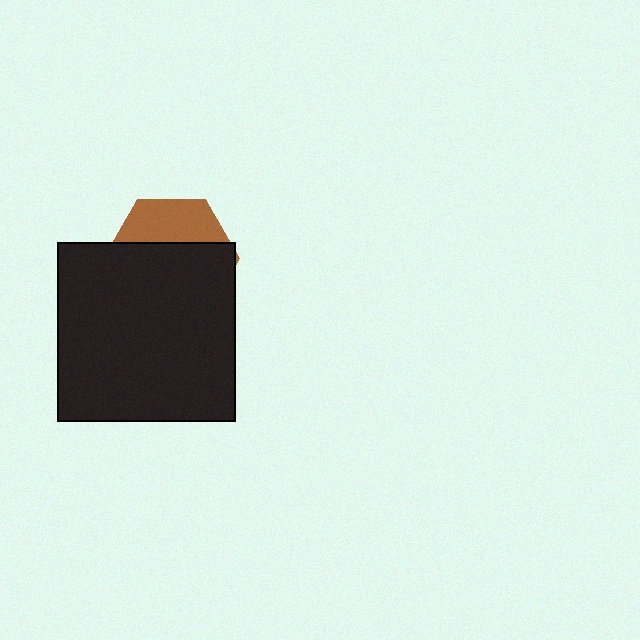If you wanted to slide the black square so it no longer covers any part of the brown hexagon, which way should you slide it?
Slide it down — that is the most direct way to separate the two shapes.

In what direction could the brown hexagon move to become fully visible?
The brown hexagon could move up. That would shift it out from behind the black square entirely.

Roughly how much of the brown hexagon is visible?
A small part of it is visible (roughly 32%).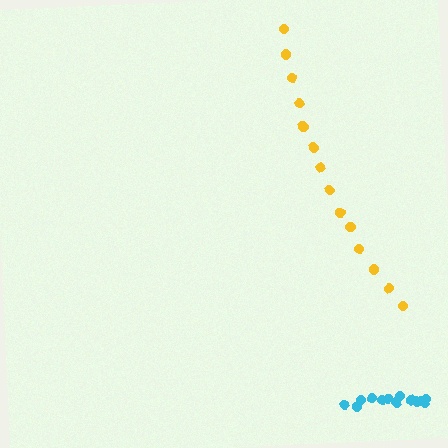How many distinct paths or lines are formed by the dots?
There are 2 distinct paths.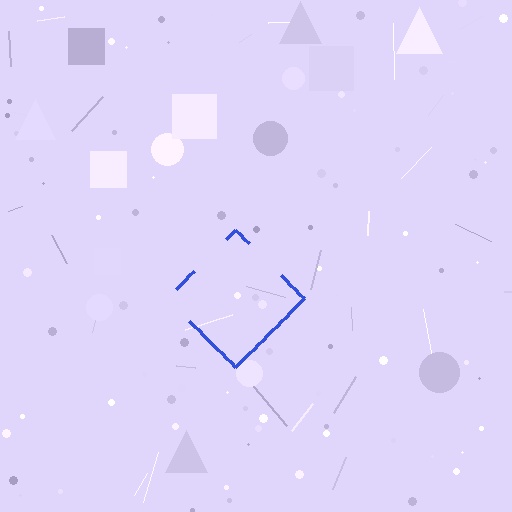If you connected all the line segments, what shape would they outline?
They would outline a diamond.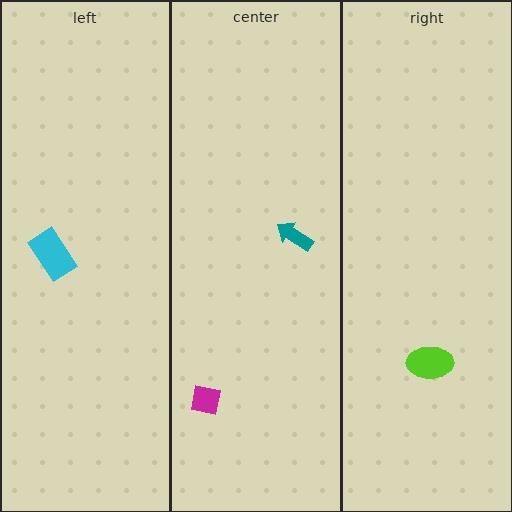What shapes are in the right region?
The lime ellipse.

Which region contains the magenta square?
The center region.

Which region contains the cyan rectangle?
The left region.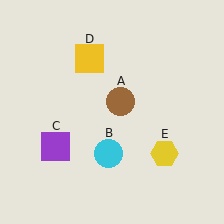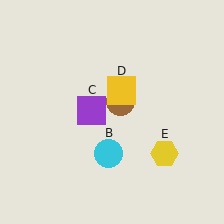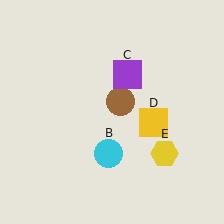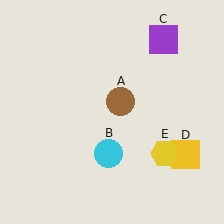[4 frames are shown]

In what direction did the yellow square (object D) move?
The yellow square (object D) moved down and to the right.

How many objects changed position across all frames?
2 objects changed position: purple square (object C), yellow square (object D).